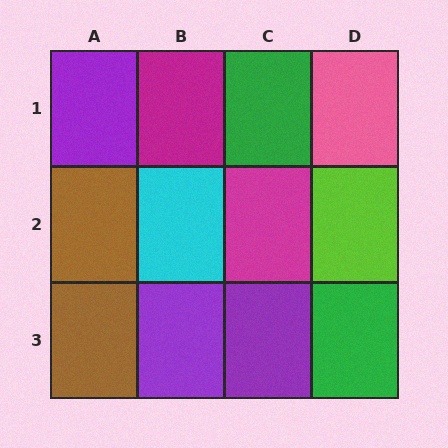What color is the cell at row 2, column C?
Magenta.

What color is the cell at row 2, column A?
Brown.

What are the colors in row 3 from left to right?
Brown, purple, purple, green.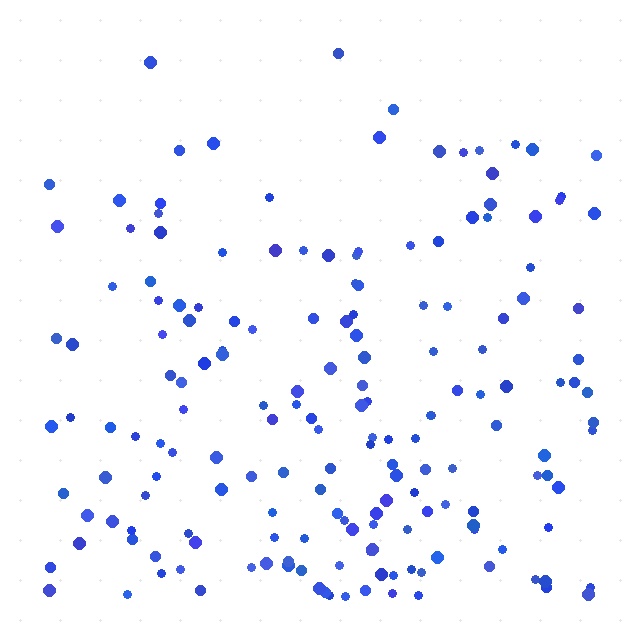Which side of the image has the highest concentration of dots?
The bottom.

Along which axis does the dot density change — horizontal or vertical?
Vertical.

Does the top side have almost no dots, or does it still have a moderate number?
Still a moderate number, just noticeably fewer than the bottom.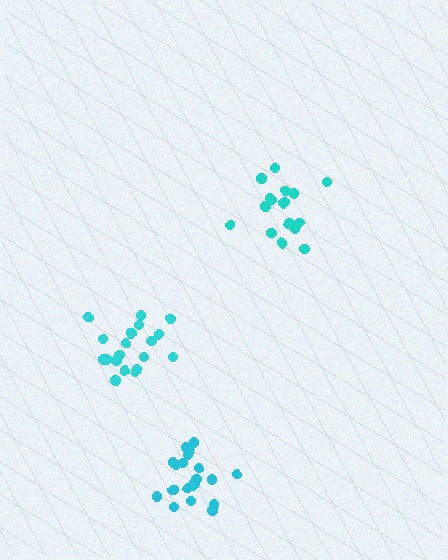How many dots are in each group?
Group 1: 19 dots, Group 2: 21 dots, Group 3: 17 dots (57 total).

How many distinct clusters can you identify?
There are 3 distinct clusters.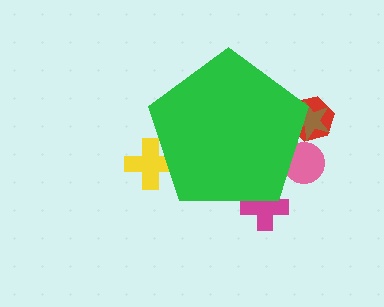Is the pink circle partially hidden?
Yes, the pink circle is partially hidden behind the green pentagon.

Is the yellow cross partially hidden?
Yes, the yellow cross is partially hidden behind the green pentagon.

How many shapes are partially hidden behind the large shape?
5 shapes are partially hidden.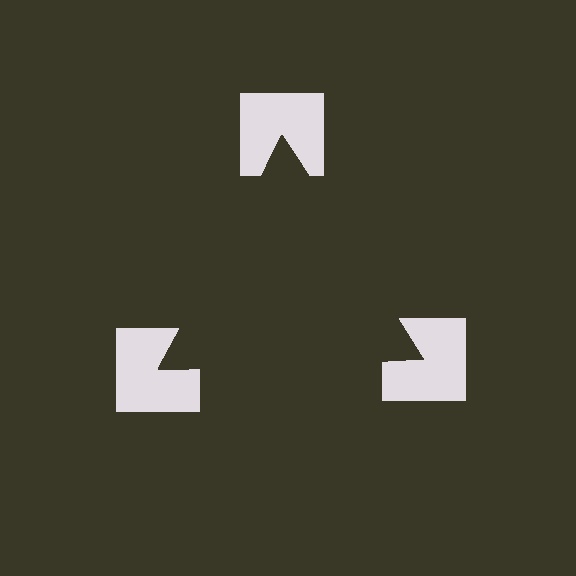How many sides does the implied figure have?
3 sides.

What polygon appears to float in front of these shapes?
An illusory triangle — its edges are inferred from the aligned wedge cuts in the notched squares, not physically drawn.